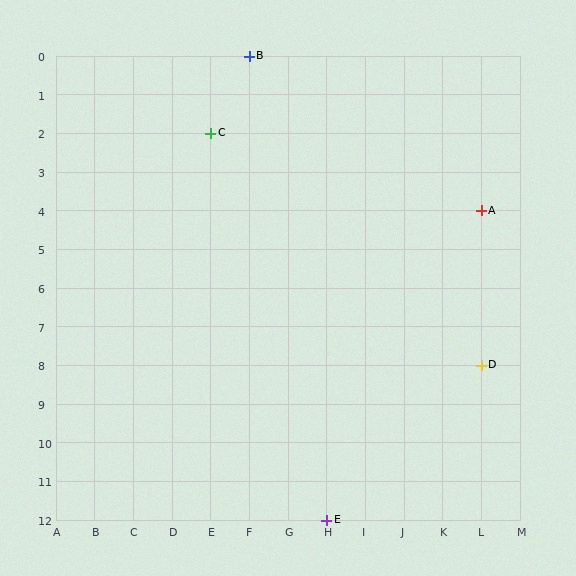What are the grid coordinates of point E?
Point E is at grid coordinates (H, 12).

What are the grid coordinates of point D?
Point D is at grid coordinates (L, 8).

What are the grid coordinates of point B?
Point B is at grid coordinates (F, 0).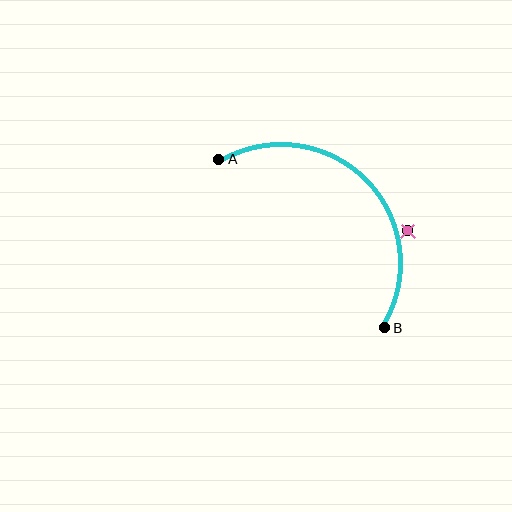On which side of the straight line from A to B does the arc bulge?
The arc bulges above and to the right of the straight line connecting A and B.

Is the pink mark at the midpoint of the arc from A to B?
No — the pink mark does not lie on the arc at all. It sits slightly outside the curve.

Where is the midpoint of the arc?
The arc midpoint is the point on the curve farthest from the straight line joining A and B. It sits above and to the right of that line.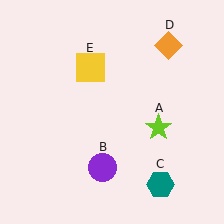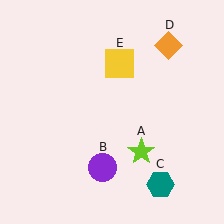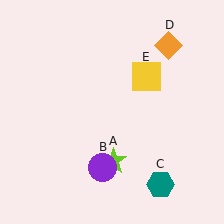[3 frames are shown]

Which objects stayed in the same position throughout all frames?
Purple circle (object B) and teal hexagon (object C) and orange diamond (object D) remained stationary.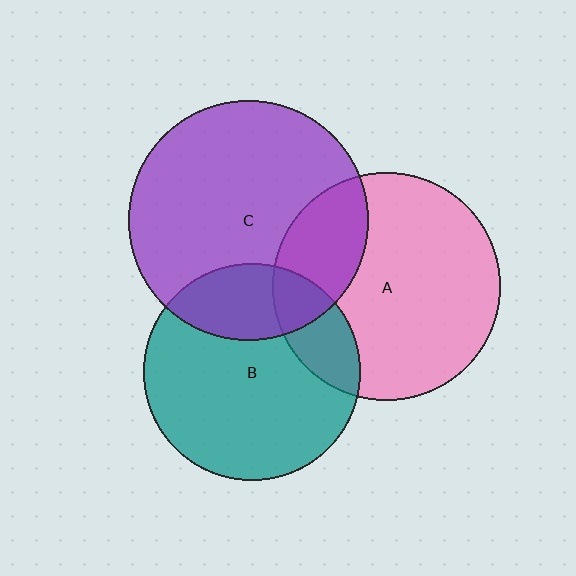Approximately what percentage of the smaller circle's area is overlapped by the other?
Approximately 25%.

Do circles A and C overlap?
Yes.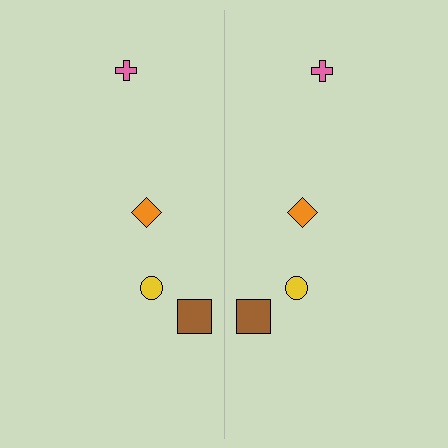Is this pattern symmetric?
Yes, this pattern has bilateral (reflection) symmetry.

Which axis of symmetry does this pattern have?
The pattern has a vertical axis of symmetry running through the center of the image.